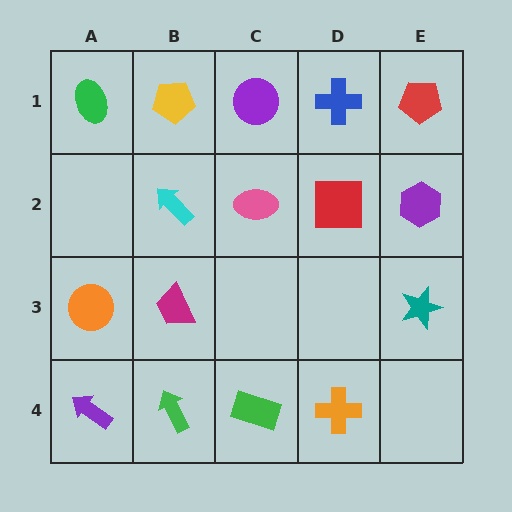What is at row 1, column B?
A yellow pentagon.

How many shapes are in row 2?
4 shapes.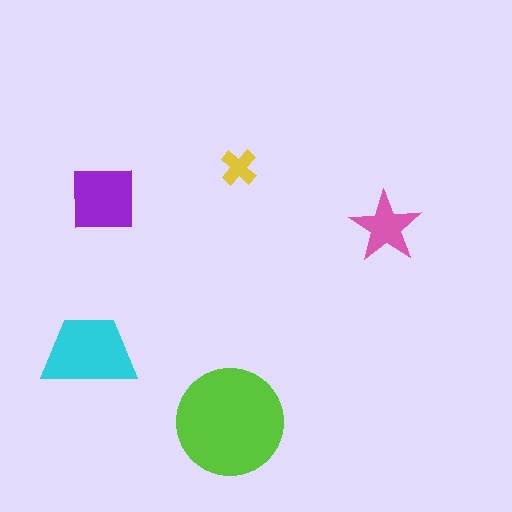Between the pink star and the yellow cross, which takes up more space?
The pink star.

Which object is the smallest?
The yellow cross.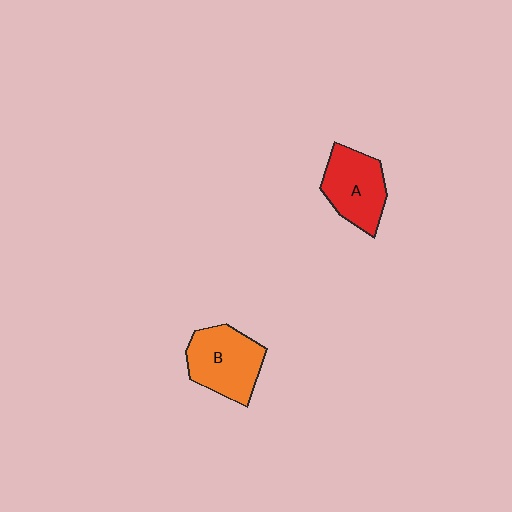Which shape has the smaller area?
Shape A (red).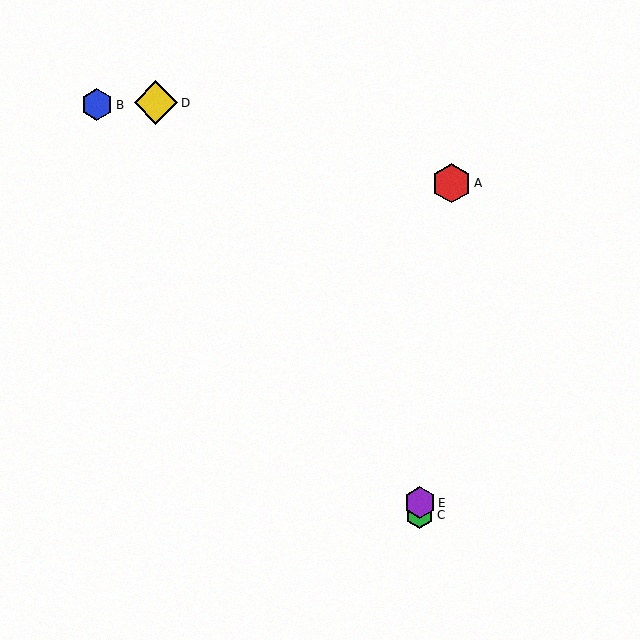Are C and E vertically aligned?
Yes, both are at x≈420.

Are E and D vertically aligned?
No, E is at x≈420 and D is at x≈156.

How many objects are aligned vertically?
2 objects (C, E) are aligned vertically.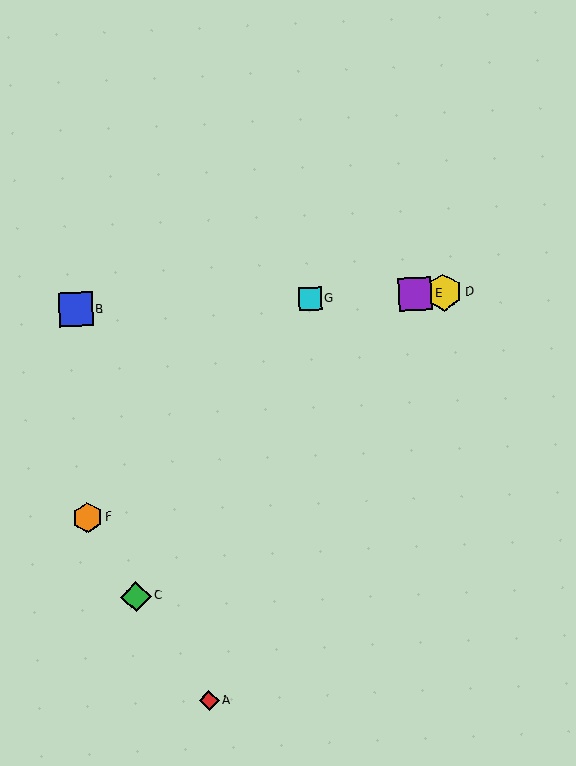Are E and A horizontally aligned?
No, E is at y≈294 and A is at y≈701.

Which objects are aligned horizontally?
Objects B, D, E, G are aligned horizontally.